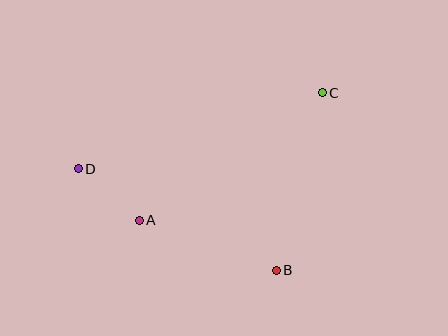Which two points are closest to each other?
Points A and D are closest to each other.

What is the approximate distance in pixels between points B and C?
The distance between B and C is approximately 183 pixels.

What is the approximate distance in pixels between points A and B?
The distance between A and B is approximately 146 pixels.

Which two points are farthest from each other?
Points C and D are farthest from each other.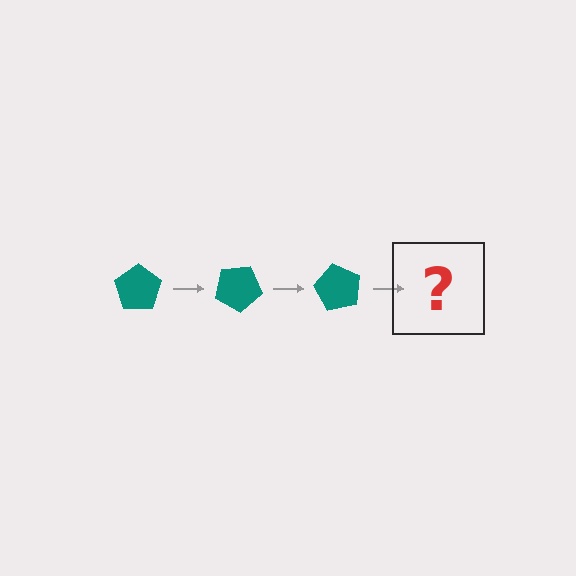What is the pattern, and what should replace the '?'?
The pattern is that the pentagon rotates 30 degrees each step. The '?' should be a teal pentagon rotated 90 degrees.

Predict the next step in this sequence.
The next step is a teal pentagon rotated 90 degrees.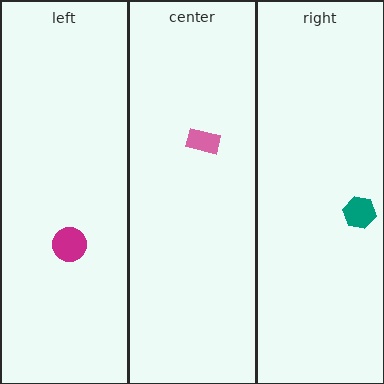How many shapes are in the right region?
1.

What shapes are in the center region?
The pink rectangle.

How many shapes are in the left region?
1.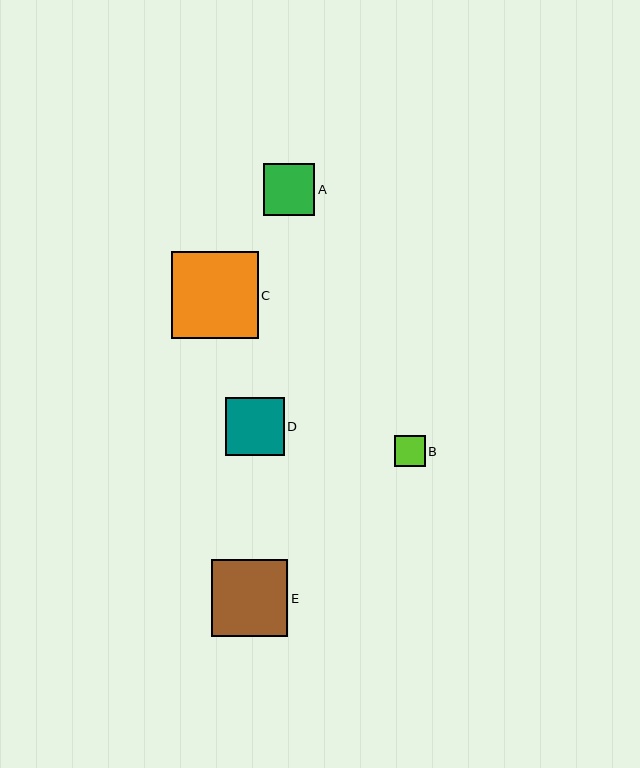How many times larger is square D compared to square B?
Square D is approximately 1.9 times the size of square B.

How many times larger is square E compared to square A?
Square E is approximately 1.5 times the size of square A.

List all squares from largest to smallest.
From largest to smallest: C, E, D, A, B.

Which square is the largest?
Square C is the largest with a size of approximately 87 pixels.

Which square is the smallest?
Square B is the smallest with a size of approximately 30 pixels.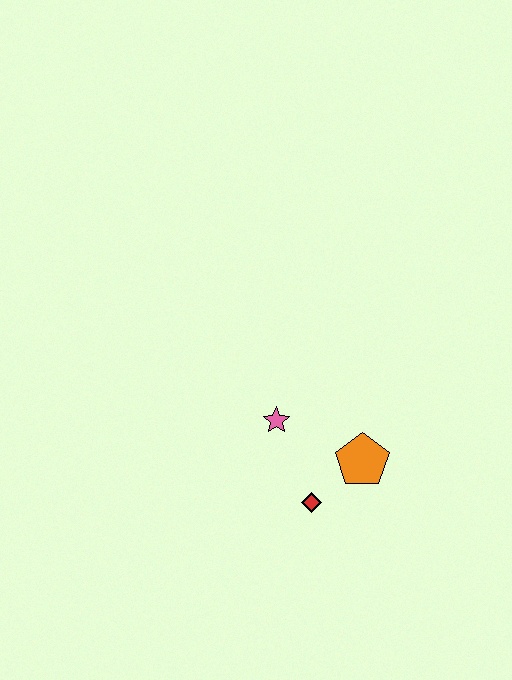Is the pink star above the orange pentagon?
Yes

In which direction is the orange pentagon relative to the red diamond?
The orange pentagon is to the right of the red diamond.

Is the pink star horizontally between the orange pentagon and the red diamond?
No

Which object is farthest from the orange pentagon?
The pink star is farthest from the orange pentagon.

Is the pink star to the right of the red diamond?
No